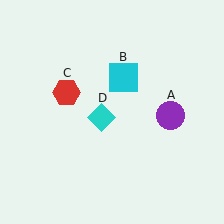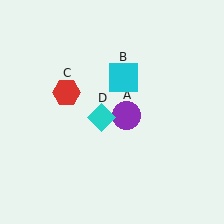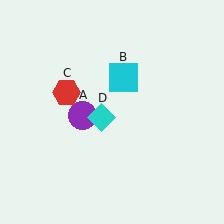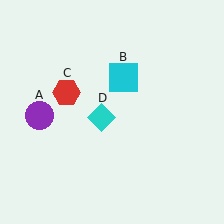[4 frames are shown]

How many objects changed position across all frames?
1 object changed position: purple circle (object A).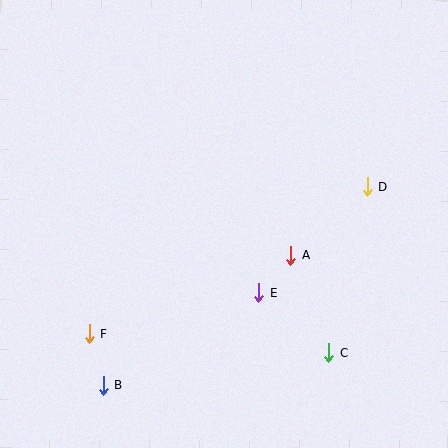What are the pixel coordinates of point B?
Point B is at (103, 385).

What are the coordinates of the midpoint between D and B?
The midpoint between D and B is at (235, 286).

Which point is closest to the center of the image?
Point A at (291, 255) is closest to the center.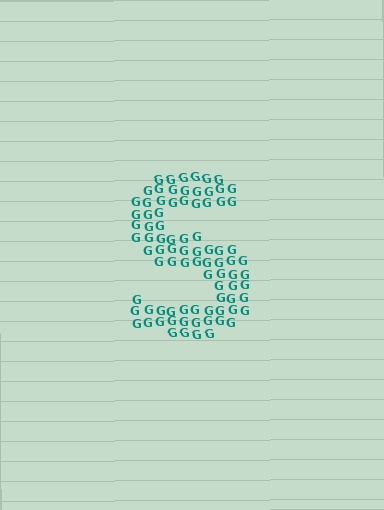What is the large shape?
The large shape is the letter S.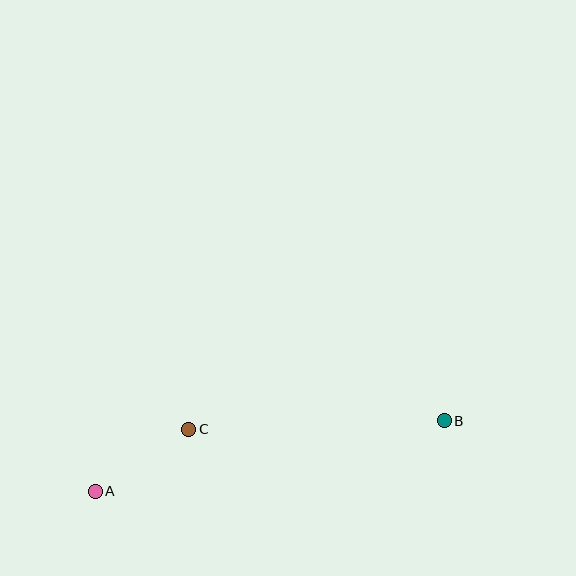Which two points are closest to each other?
Points A and C are closest to each other.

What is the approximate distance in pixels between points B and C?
The distance between B and C is approximately 255 pixels.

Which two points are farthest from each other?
Points A and B are farthest from each other.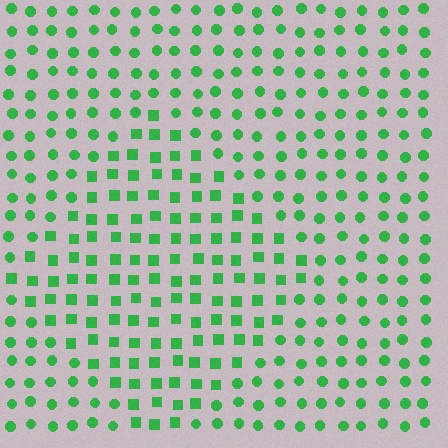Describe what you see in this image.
The image is filled with small green elements arranged in a uniform grid. A diamond-shaped region contains squares, while the surrounding area contains circles. The boundary is defined purely by the change in element shape.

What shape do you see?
I see a diamond.